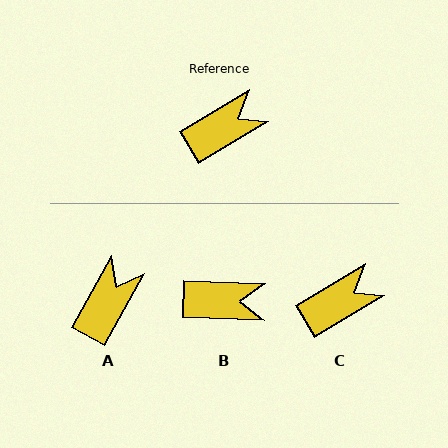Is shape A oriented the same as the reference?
No, it is off by about 30 degrees.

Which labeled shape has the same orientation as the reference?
C.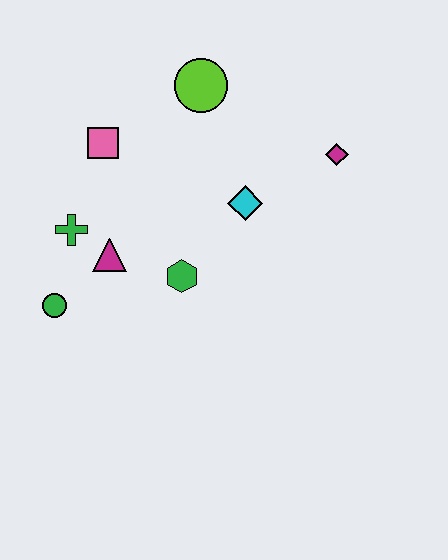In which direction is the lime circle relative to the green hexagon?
The lime circle is above the green hexagon.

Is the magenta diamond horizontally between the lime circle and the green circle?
No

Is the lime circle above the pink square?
Yes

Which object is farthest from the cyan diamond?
The green circle is farthest from the cyan diamond.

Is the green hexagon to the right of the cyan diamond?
No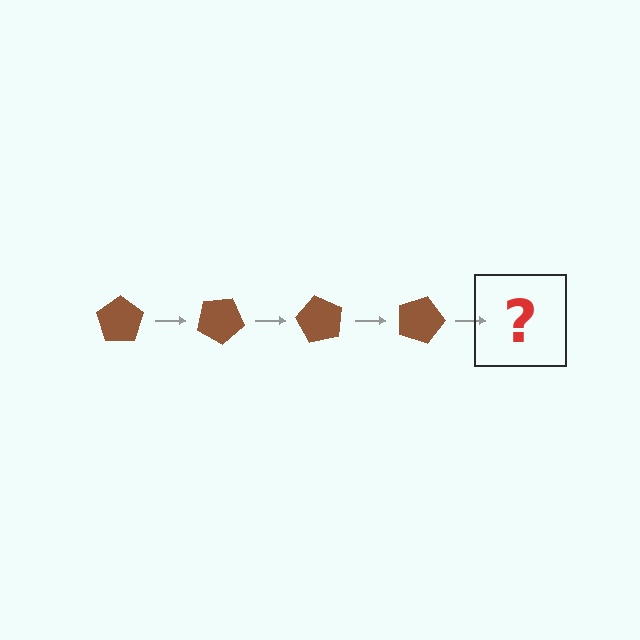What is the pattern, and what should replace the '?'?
The pattern is that the pentagon rotates 30 degrees each step. The '?' should be a brown pentagon rotated 120 degrees.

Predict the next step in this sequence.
The next step is a brown pentagon rotated 120 degrees.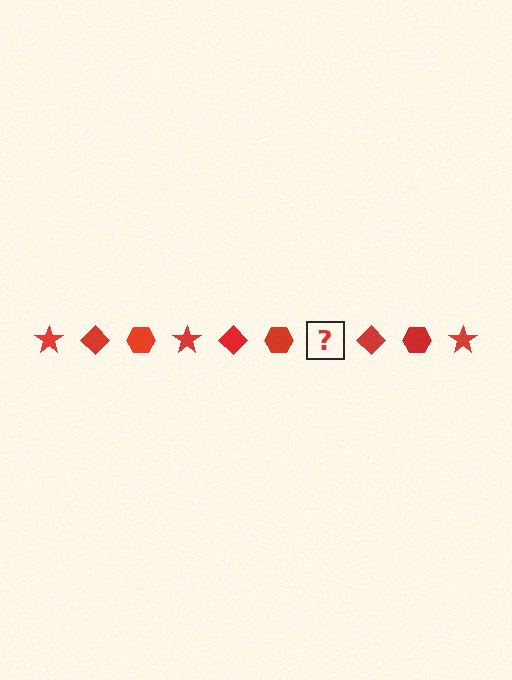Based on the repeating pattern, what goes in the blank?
The blank should be a red star.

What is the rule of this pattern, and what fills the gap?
The rule is that the pattern cycles through star, diamond, hexagon shapes in red. The gap should be filled with a red star.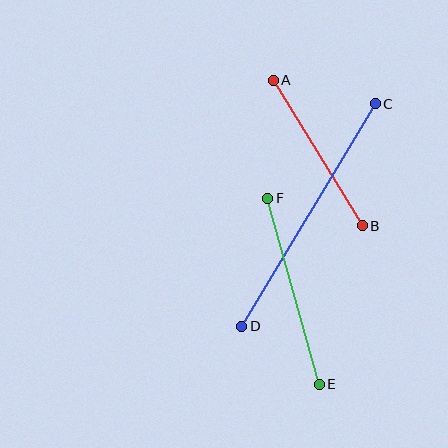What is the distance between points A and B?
The distance is approximately 171 pixels.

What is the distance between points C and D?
The distance is approximately 259 pixels.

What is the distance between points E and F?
The distance is approximately 193 pixels.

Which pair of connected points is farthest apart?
Points C and D are farthest apart.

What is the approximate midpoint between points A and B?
The midpoint is at approximately (318, 153) pixels.